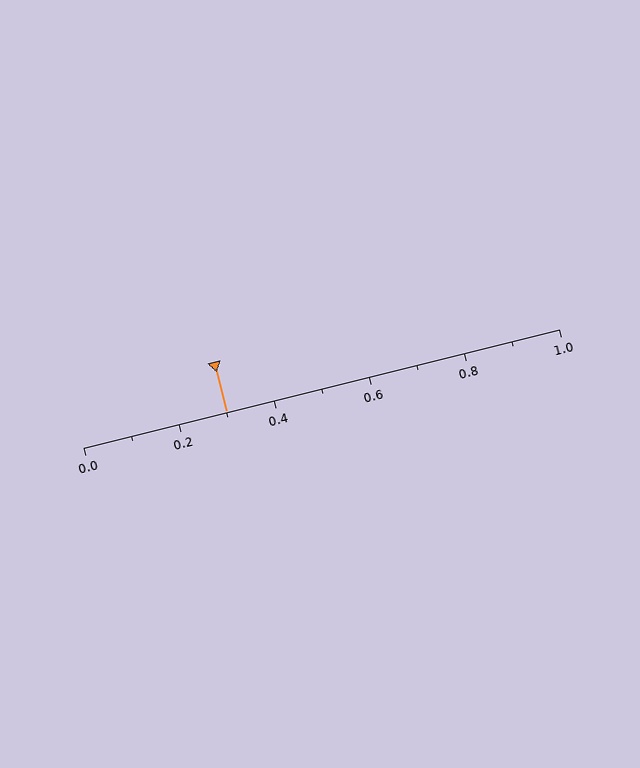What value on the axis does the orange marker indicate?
The marker indicates approximately 0.3.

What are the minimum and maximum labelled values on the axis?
The axis runs from 0.0 to 1.0.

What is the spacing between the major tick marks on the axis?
The major ticks are spaced 0.2 apart.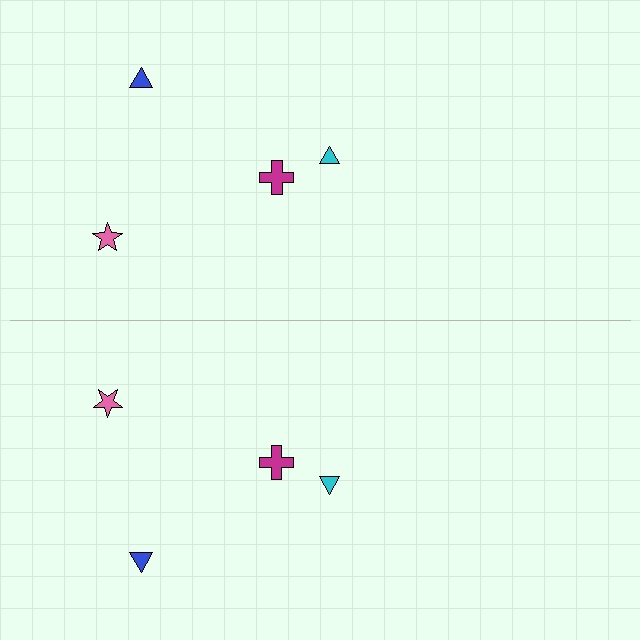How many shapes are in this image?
There are 8 shapes in this image.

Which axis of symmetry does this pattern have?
The pattern has a horizontal axis of symmetry running through the center of the image.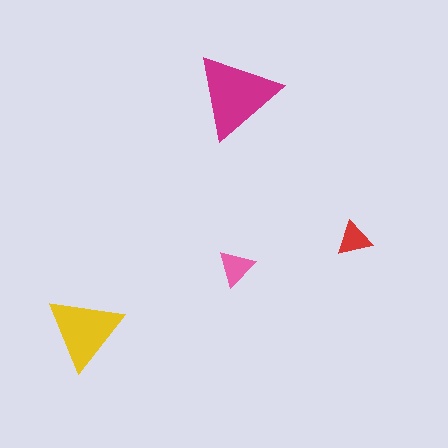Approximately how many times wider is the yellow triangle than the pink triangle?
About 2 times wider.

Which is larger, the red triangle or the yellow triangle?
The yellow one.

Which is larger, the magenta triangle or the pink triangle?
The magenta one.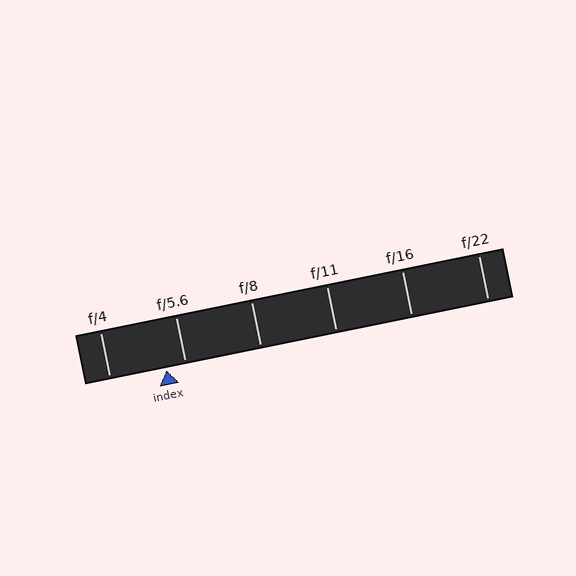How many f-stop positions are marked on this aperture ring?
There are 6 f-stop positions marked.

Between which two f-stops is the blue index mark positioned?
The index mark is between f/4 and f/5.6.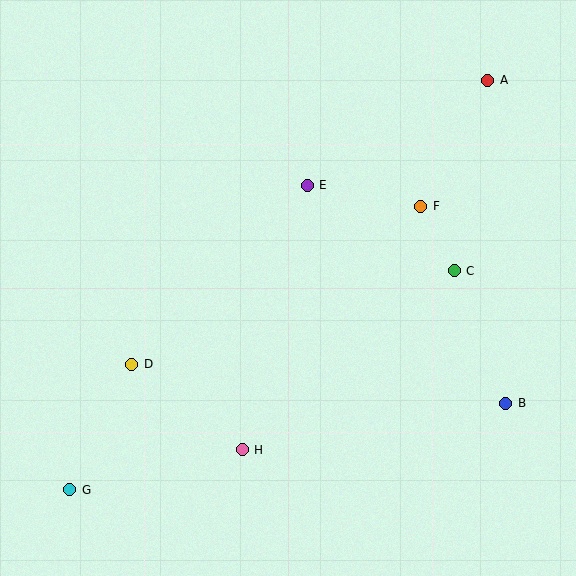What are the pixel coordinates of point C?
Point C is at (454, 271).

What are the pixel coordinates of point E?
Point E is at (307, 185).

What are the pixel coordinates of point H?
Point H is at (242, 450).